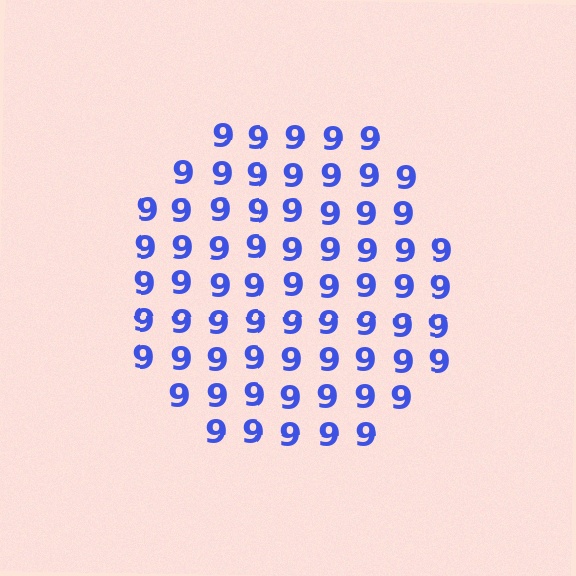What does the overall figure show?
The overall figure shows a circle.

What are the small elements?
The small elements are digit 9's.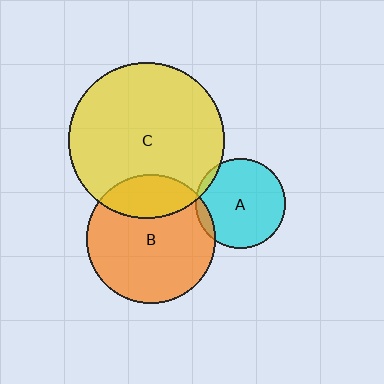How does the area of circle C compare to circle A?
Approximately 3.0 times.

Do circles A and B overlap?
Yes.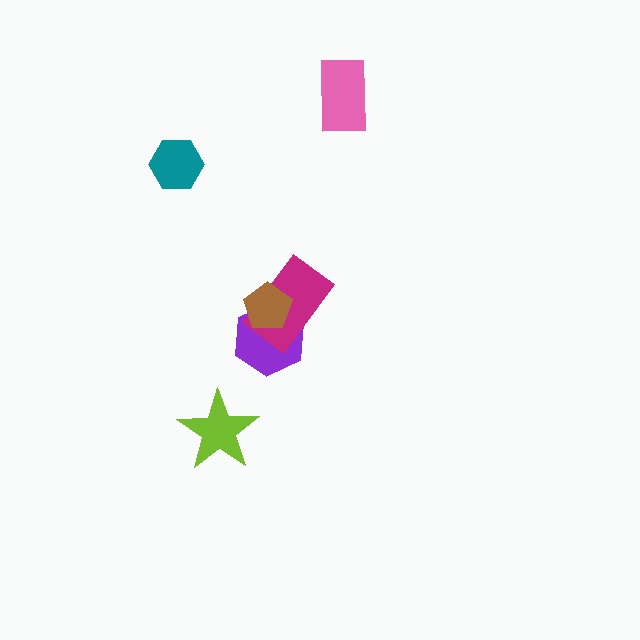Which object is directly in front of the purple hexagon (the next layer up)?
The magenta rectangle is directly in front of the purple hexagon.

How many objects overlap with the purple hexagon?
2 objects overlap with the purple hexagon.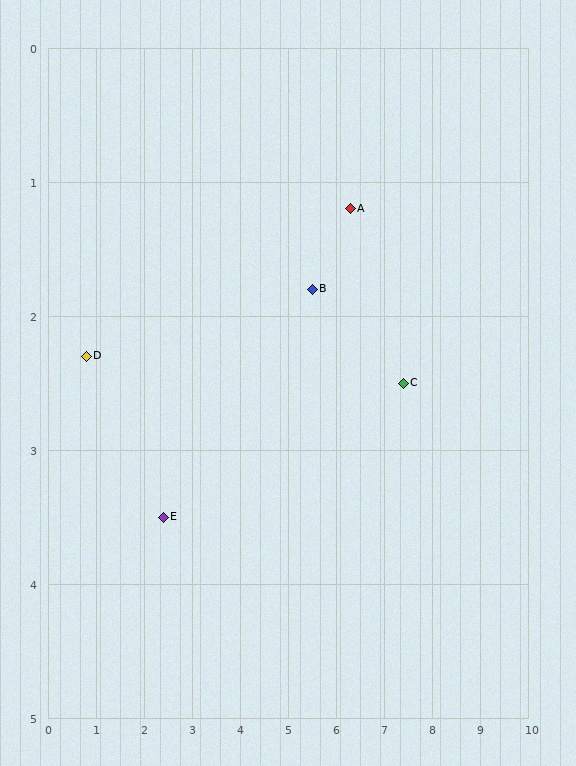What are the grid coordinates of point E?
Point E is at approximately (2.4, 3.5).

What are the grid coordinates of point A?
Point A is at approximately (6.3, 1.2).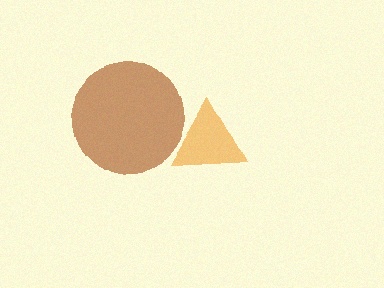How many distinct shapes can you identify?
There are 2 distinct shapes: a brown circle, an orange triangle.